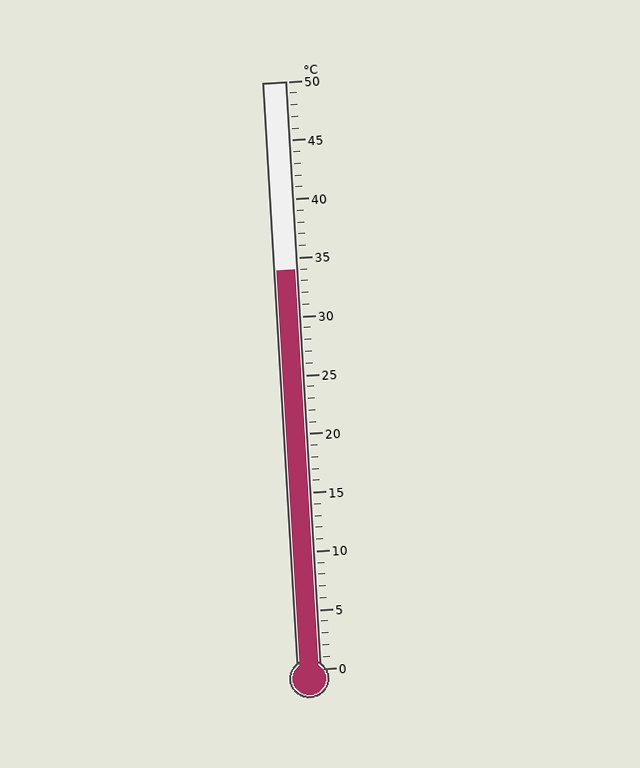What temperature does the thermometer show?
The thermometer shows approximately 34°C.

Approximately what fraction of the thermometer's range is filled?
The thermometer is filled to approximately 70% of its range.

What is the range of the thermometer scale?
The thermometer scale ranges from 0°C to 50°C.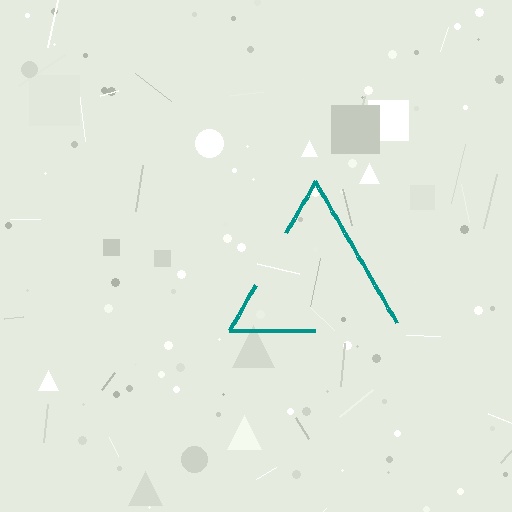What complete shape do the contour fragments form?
The contour fragments form a triangle.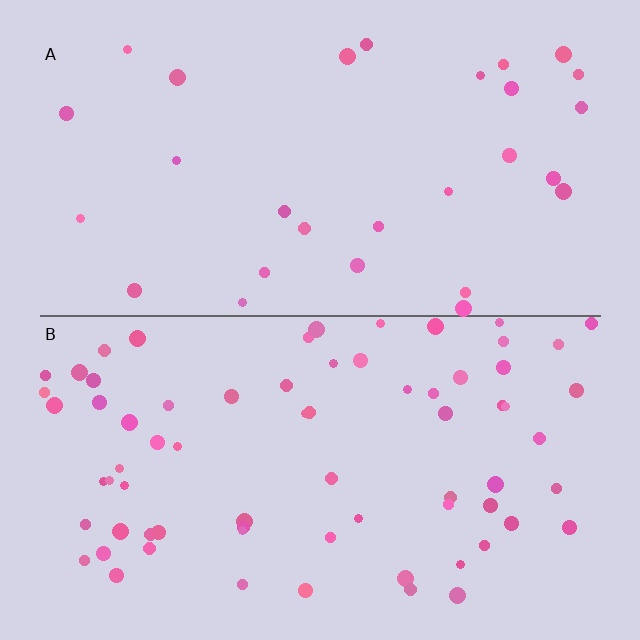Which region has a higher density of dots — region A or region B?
B (the bottom).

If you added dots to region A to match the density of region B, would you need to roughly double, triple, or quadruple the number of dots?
Approximately double.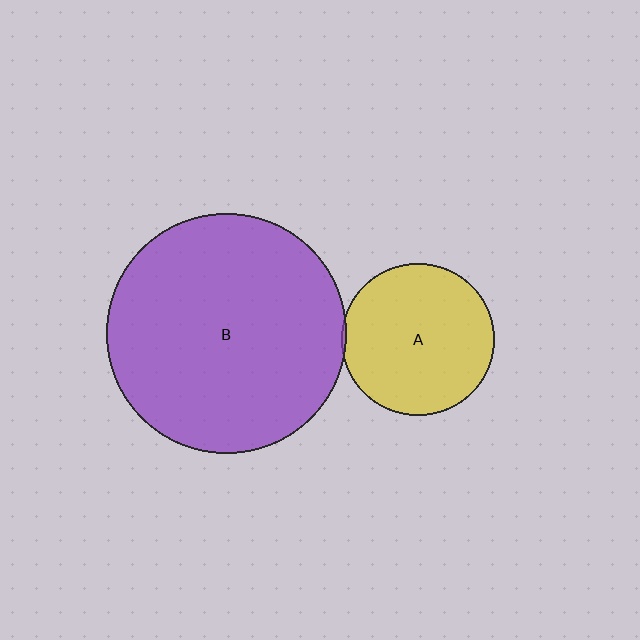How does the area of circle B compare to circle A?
Approximately 2.5 times.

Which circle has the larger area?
Circle B (purple).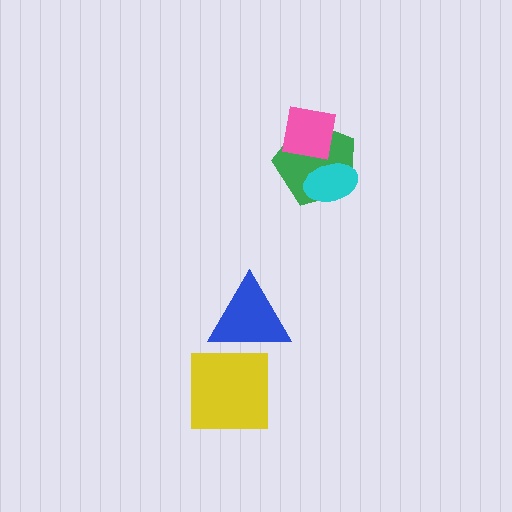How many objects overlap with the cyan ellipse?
2 objects overlap with the cyan ellipse.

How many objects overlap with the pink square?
2 objects overlap with the pink square.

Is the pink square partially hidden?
No, no other shape covers it.